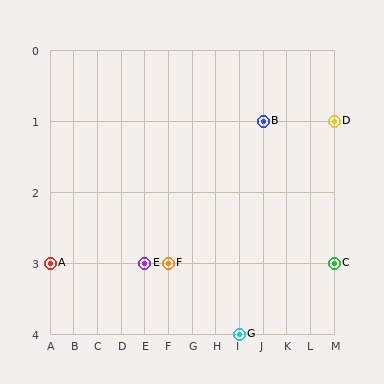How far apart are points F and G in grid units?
Points F and G are 3 columns and 1 row apart (about 3.2 grid units diagonally).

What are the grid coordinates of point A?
Point A is at grid coordinates (A, 3).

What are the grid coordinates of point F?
Point F is at grid coordinates (F, 3).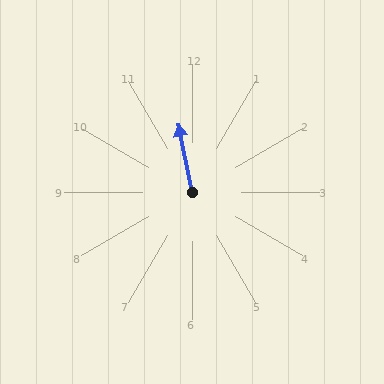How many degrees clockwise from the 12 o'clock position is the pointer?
Approximately 349 degrees.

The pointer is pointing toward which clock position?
Roughly 12 o'clock.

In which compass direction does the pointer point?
North.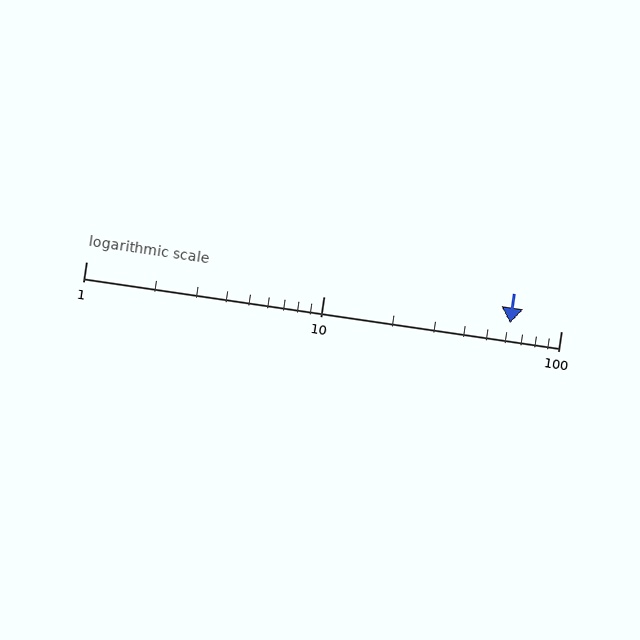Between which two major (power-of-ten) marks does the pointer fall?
The pointer is between 10 and 100.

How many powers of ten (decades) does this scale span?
The scale spans 2 decades, from 1 to 100.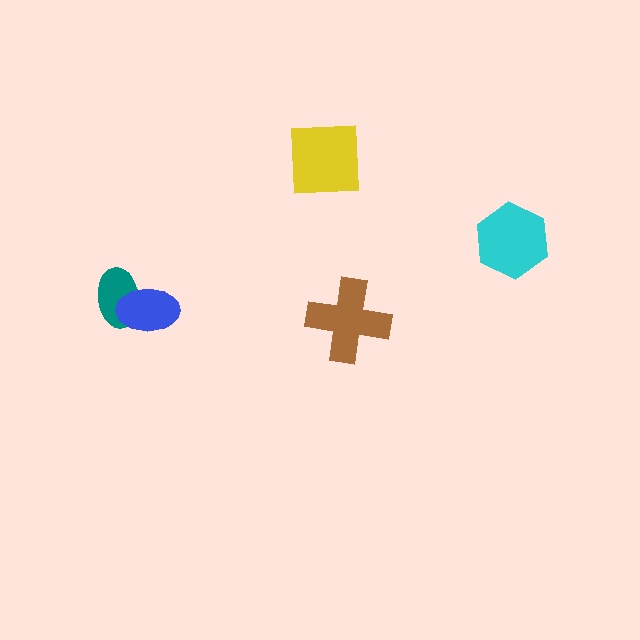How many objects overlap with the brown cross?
0 objects overlap with the brown cross.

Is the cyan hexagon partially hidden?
No, no other shape covers it.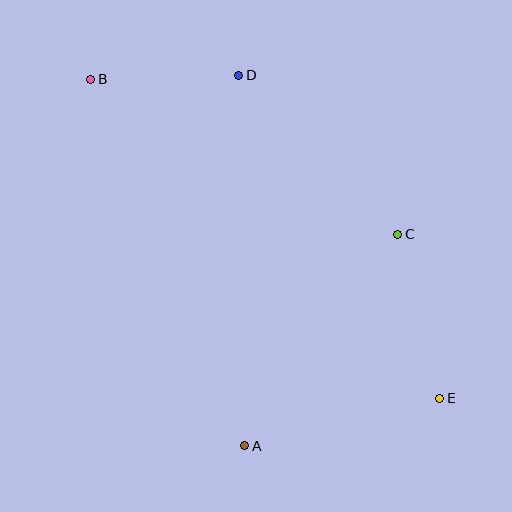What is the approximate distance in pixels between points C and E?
The distance between C and E is approximately 169 pixels.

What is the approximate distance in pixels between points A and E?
The distance between A and E is approximately 201 pixels.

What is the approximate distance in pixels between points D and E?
The distance between D and E is approximately 380 pixels.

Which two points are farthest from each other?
Points B and E are farthest from each other.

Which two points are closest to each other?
Points B and D are closest to each other.